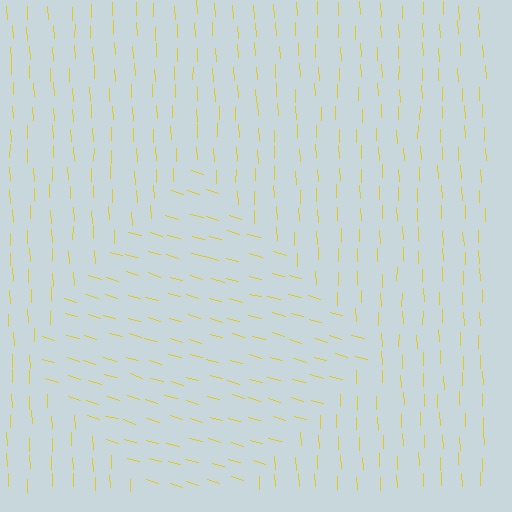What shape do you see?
I see a diamond.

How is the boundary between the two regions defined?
The boundary is defined purely by a change in line orientation (approximately 72 degrees difference). All lines are the same color and thickness.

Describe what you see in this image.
The image is filled with small yellow line segments. A diamond region in the image has lines oriented differently from the surrounding lines, creating a visible texture boundary.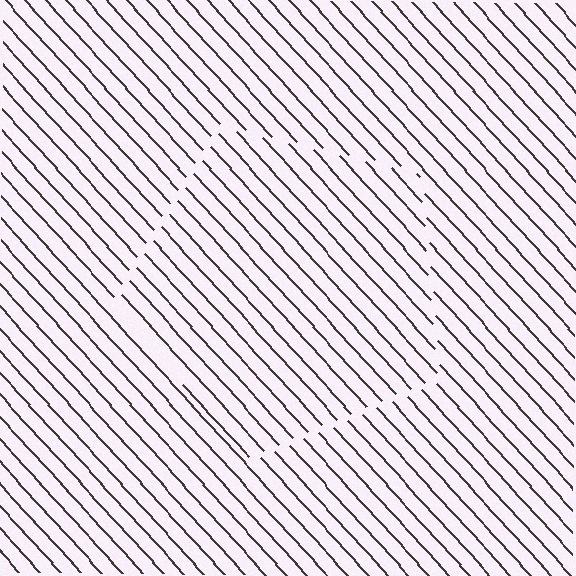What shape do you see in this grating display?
An illusory pentagon. The interior of the shape contains the same grating, shifted by half a period — the contour is defined by the phase discontinuity where line-ends from the inner and outer gratings abut.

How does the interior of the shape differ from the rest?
The interior of the shape contains the same grating, shifted by half a period — the contour is defined by the phase discontinuity where line-ends from the inner and outer gratings abut.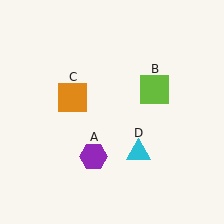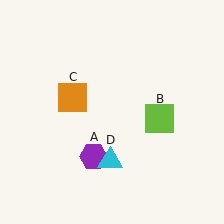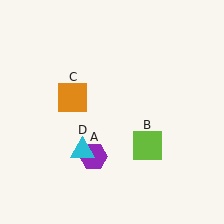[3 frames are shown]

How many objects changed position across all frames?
2 objects changed position: lime square (object B), cyan triangle (object D).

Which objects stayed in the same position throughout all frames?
Purple hexagon (object A) and orange square (object C) remained stationary.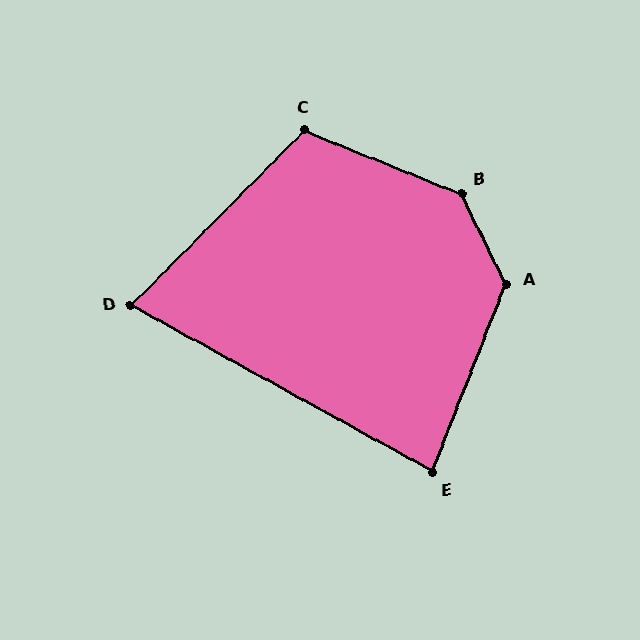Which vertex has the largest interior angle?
B, at approximately 138 degrees.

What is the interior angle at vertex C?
Approximately 113 degrees (obtuse).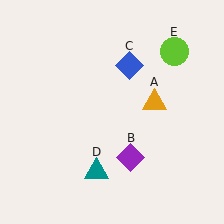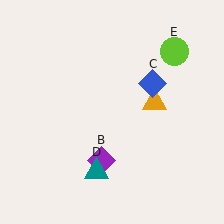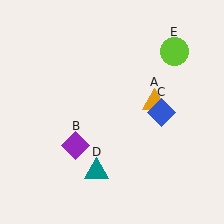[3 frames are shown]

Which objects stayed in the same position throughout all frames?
Orange triangle (object A) and teal triangle (object D) and lime circle (object E) remained stationary.